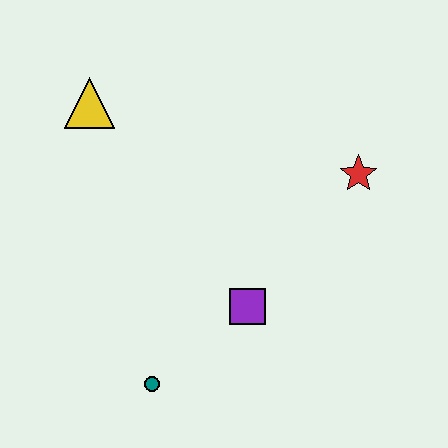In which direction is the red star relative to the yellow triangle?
The red star is to the right of the yellow triangle.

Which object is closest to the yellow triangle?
The purple square is closest to the yellow triangle.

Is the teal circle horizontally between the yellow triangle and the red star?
Yes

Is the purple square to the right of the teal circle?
Yes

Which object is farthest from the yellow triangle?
The teal circle is farthest from the yellow triangle.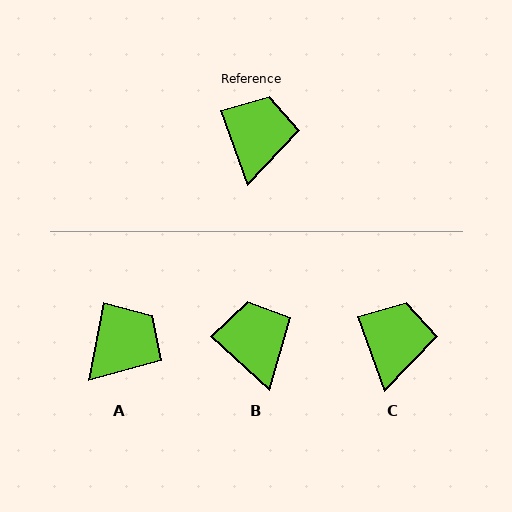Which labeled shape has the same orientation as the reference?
C.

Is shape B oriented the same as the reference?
No, it is off by about 28 degrees.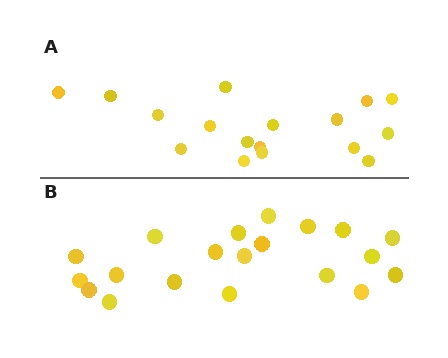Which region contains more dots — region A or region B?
Region B (the bottom region) has more dots.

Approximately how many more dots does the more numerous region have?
Region B has just a few more — roughly 2 or 3 more dots than region A.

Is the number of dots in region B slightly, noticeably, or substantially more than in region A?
Region B has only slightly more — the two regions are fairly close. The ratio is roughly 1.2 to 1.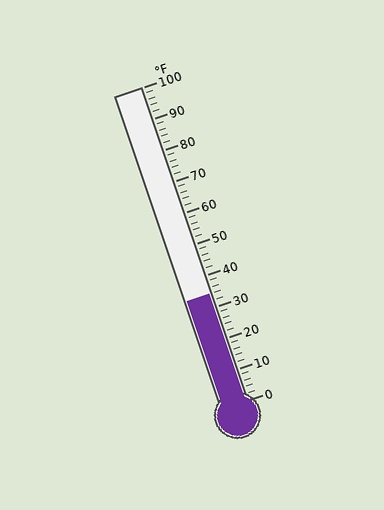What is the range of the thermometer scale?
The thermometer scale ranges from 0°F to 100°F.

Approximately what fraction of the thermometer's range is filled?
The thermometer is filled to approximately 35% of its range.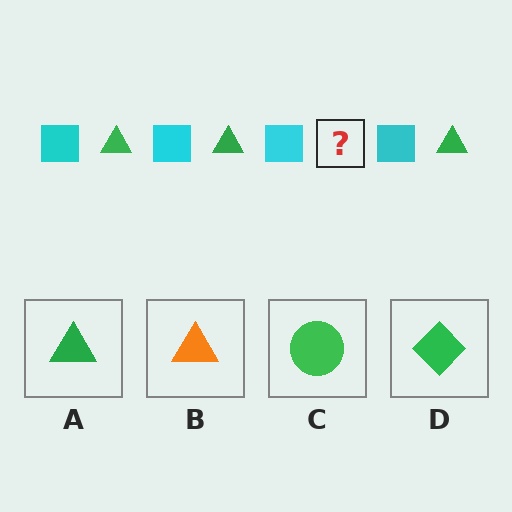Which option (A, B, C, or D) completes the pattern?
A.